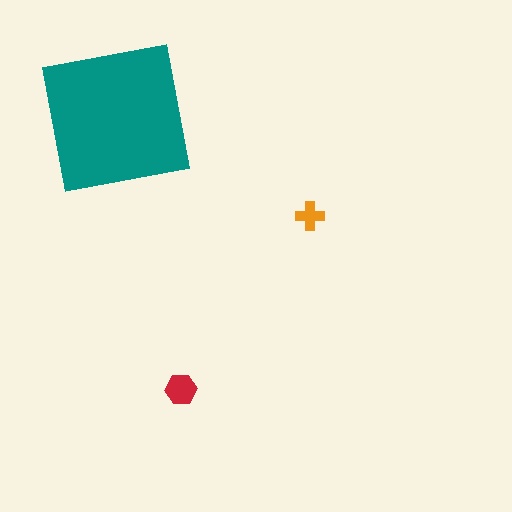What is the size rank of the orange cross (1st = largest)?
3rd.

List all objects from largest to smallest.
The teal square, the red hexagon, the orange cross.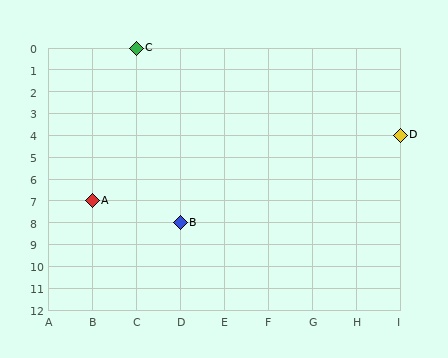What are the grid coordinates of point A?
Point A is at grid coordinates (B, 7).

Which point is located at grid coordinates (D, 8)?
Point B is at (D, 8).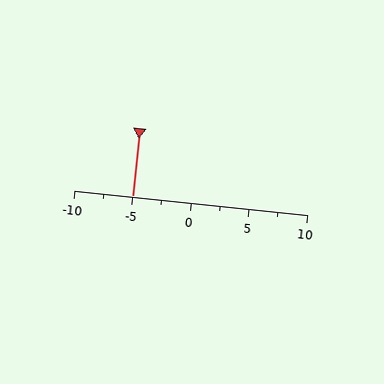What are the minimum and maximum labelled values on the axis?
The axis runs from -10 to 10.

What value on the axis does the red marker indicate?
The marker indicates approximately -5.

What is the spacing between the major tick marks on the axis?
The major ticks are spaced 5 apart.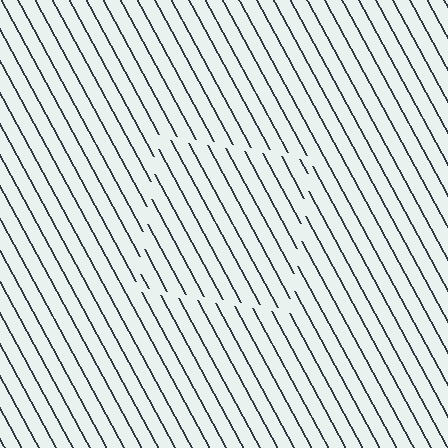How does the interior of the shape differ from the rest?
The interior of the shape contains the same grating, shifted by half a period — the contour is defined by the phase discontinuity where line-ends from the inner and outer gratings abut.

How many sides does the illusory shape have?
4 sides — the line-ends trace a square.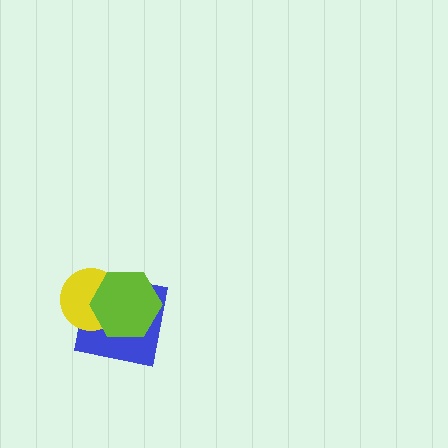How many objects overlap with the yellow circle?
2 objects overlap with the yellow circle.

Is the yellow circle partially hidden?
Yes, it is partially covered by another shape.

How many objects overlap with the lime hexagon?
2 objects overlap with the lime hexagon.